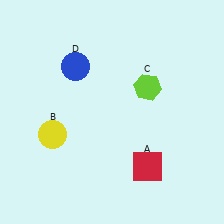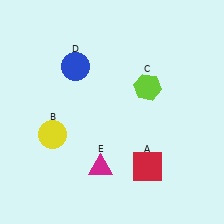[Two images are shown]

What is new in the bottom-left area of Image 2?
A magenta triangle (E) was added in the bottom-left area of Image 2.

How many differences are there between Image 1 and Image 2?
There is 1 difference between the two images.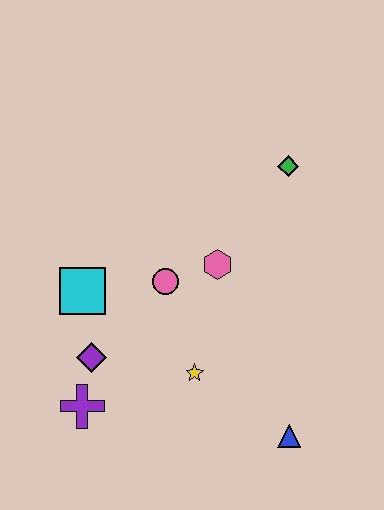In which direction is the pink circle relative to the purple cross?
The pink circle is above the purple cross.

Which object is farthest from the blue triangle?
The green diamond is farthest from the blue triangle.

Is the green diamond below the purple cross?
No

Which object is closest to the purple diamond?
The purple cross is closest to the purple diamond.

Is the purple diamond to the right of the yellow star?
No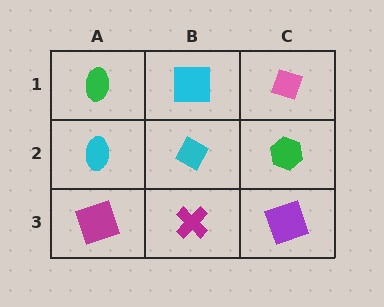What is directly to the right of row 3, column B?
A purple square.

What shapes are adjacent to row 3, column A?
A cyan ellipse (row 2, column A), a magenta cross (row 3, column B).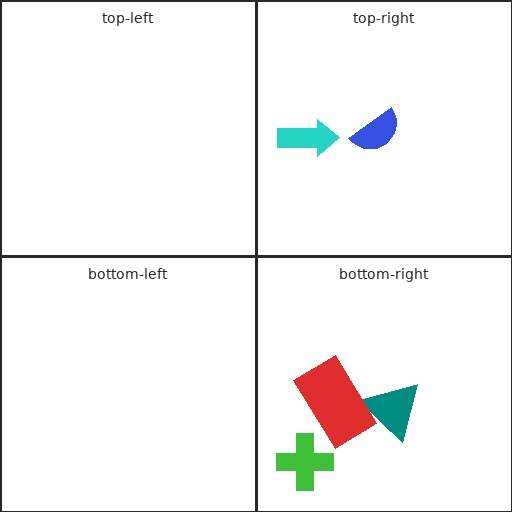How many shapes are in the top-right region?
2.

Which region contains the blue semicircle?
The top-right region.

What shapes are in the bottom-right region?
The teal triangle, the red rectangle, the green cross.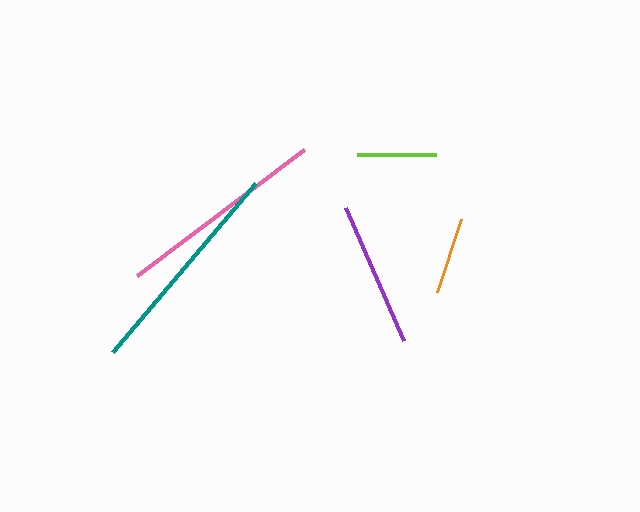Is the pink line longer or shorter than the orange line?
The pink line is longer than the orange line.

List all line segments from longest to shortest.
From longest to shortest: teal, pink, purple, lime, orange.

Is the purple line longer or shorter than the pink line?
The pink line is longer than the purple line.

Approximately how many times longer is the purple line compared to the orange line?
The purple line is approximately 1.9 times the length of the orange line.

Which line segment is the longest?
The teal line is the longest at approximately 221 pixels.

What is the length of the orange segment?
The orange segment is approximately 77 pixels long.